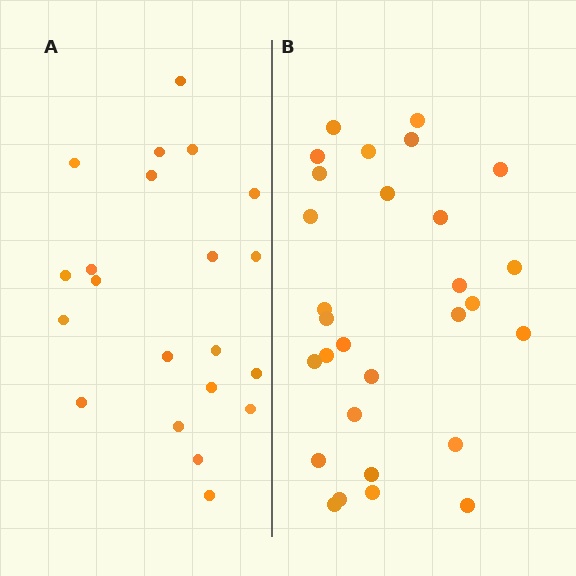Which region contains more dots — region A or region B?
Region B (the right region) has more dots.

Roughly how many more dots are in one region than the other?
Region B has roughly 8 or so more dots than region A.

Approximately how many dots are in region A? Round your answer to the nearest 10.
About 20 dots. (The exact count is 21, which rounds to 20.)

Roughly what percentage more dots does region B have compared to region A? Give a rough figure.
About 40% more.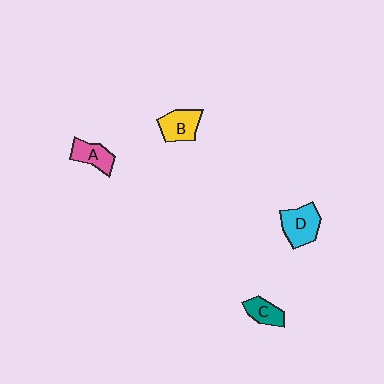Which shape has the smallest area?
Shape C (teal).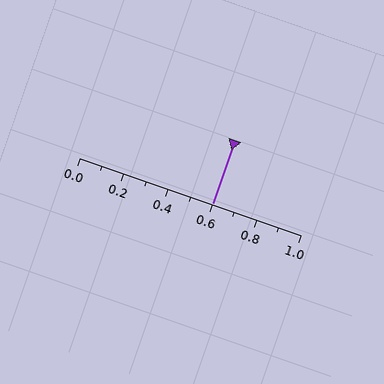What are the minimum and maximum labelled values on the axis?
The axis runs from 0.0 to 1.0.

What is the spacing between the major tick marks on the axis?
The major ticks are spaced 0.2 apart.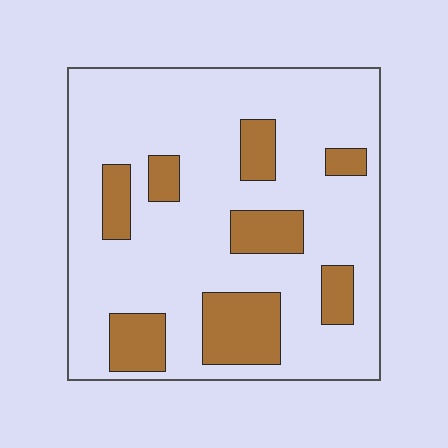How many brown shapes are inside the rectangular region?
8.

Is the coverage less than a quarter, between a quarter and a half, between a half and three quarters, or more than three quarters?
Less than a quarter.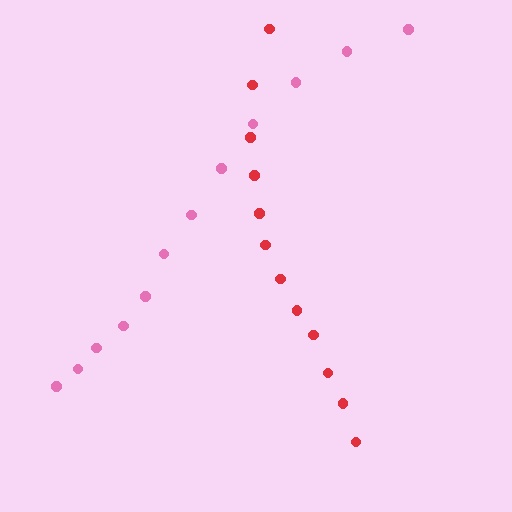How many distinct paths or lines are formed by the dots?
There are 2 distinct paths.